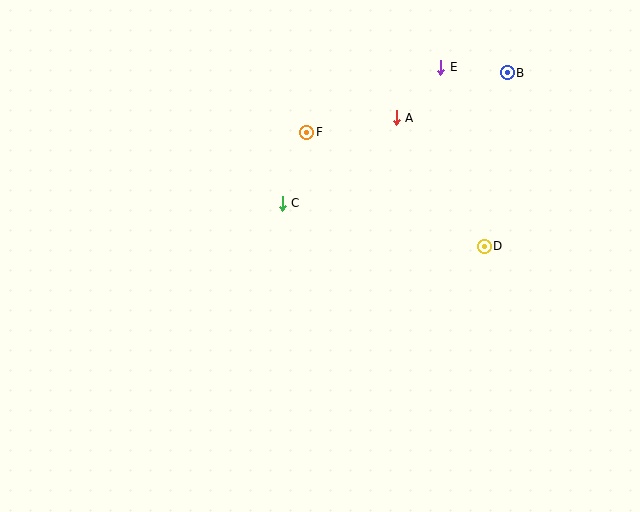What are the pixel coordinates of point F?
Point F is at (307, 132).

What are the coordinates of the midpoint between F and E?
The midpoint between F and E is at (374, 100).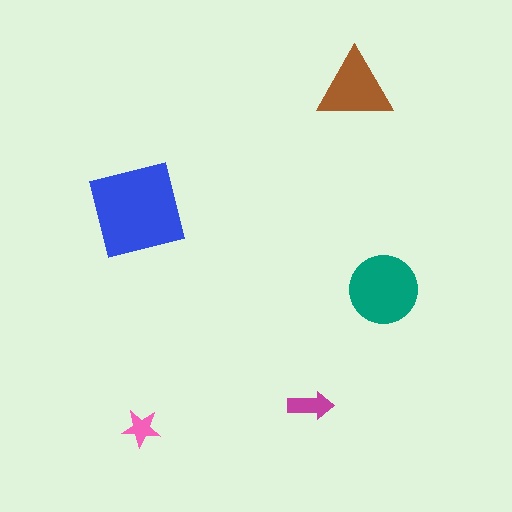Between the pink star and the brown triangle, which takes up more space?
The brown triangle.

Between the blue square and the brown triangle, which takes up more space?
The blue square.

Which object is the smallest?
The pink star.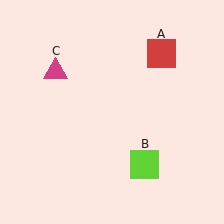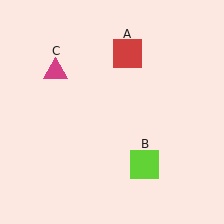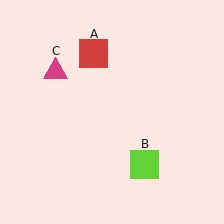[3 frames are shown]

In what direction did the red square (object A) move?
The red square (object A) moved left.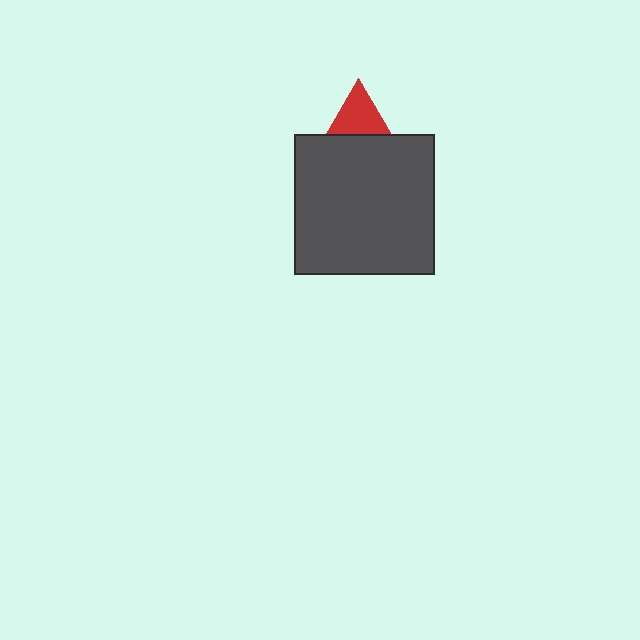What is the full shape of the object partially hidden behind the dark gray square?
The partially hidden object is a red triangle.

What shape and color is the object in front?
The object in front is a dark gray square.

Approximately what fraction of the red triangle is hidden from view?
Roughly 51% of the red triangle is hidden behind the dark gray square.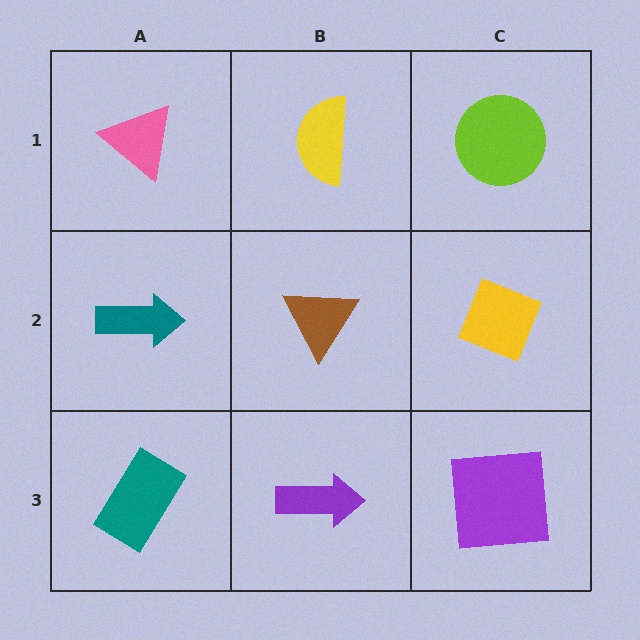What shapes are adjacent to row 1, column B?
A brown triangle (row 2, column B), a pink triangle (row 1, column A), a lime circle (row 1, column C).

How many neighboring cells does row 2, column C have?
3.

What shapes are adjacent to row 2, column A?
A pink triangle (row 1, column A), a teal rectangle (row 3, column A), a brown triangle (row 2, column B).